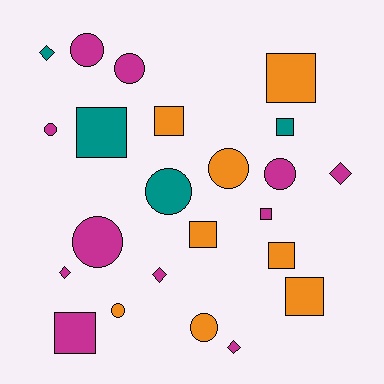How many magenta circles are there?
There are 5 magenta circles.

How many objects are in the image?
There are 23 objects.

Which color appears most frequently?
Magenta, with 11 objects.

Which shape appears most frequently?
Square, with 9 objects.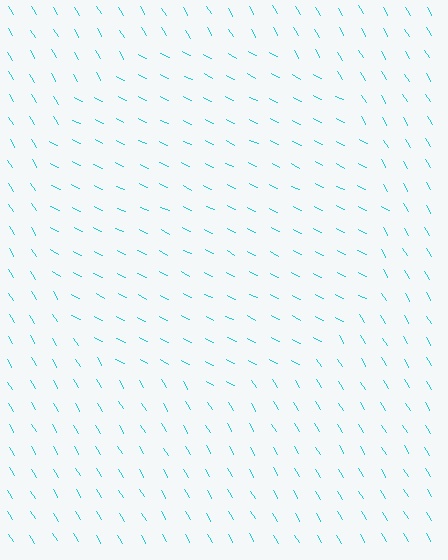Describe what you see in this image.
The image is filled with small cyan line segments. A circle region in the image has lines oriented differently from the surrounding lines, creating a visible texture boundary.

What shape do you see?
I see a circle.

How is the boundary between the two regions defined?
The boundary is defined purely by a change in line orientation (approximately 33 degrees difference). All lines are the same color and thickness.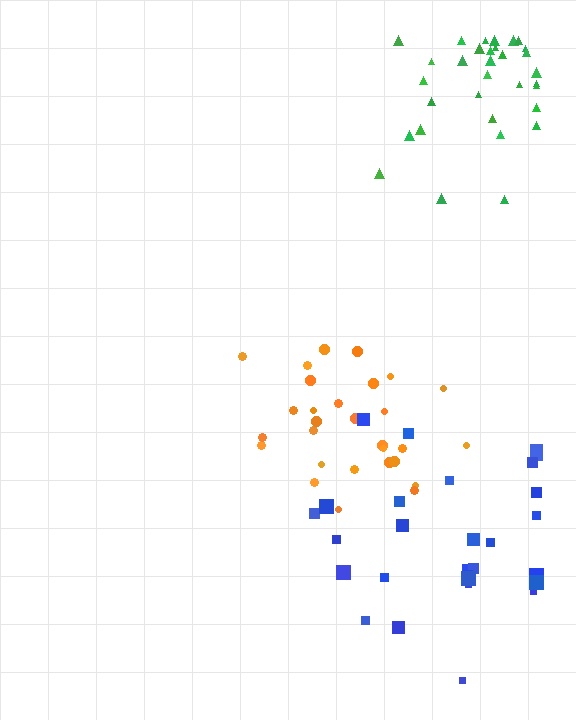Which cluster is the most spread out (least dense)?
Blue.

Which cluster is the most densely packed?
Green.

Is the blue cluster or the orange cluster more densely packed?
Orange.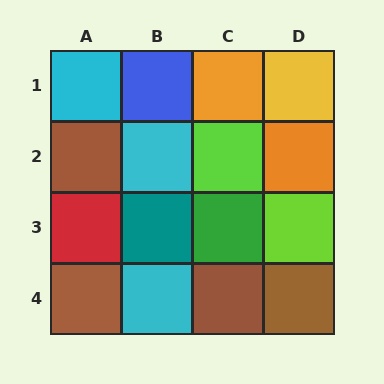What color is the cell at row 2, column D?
Orange.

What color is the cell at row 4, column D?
Brown.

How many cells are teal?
1 cell is teal.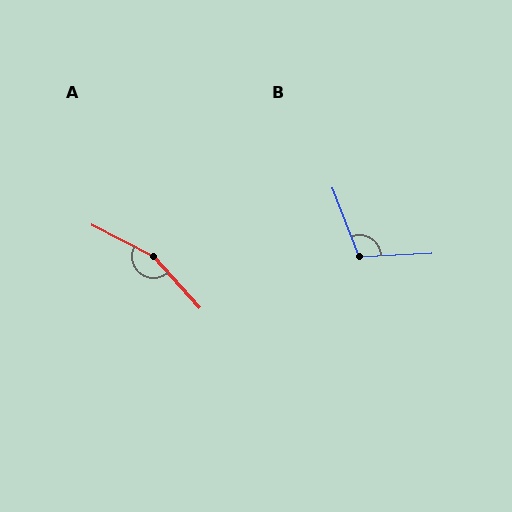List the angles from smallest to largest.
B (109°), A (159°).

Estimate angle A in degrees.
Approximately 159 degrees.